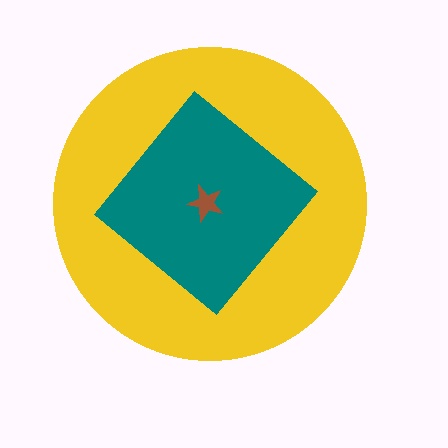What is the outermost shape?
The yellow circle.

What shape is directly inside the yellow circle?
The teal diamond.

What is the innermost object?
The brown star.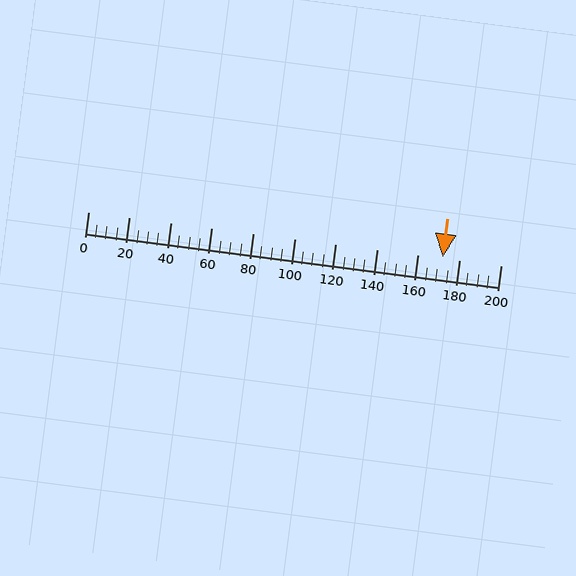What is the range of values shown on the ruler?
The ruler shows values from 0 to 200.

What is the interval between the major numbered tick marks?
The major tick marks are spaced 20 units apart.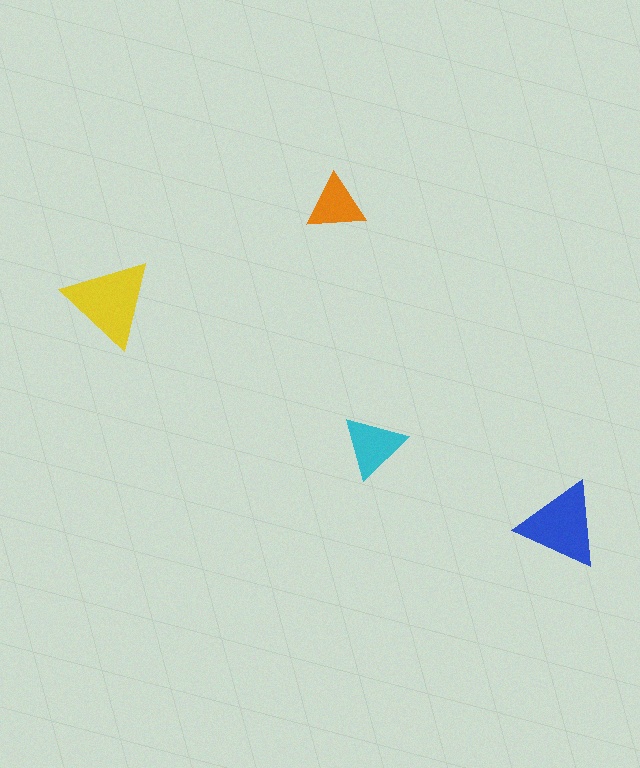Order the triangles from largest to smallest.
the yellow one, the blue one, the cyan one, the orange one.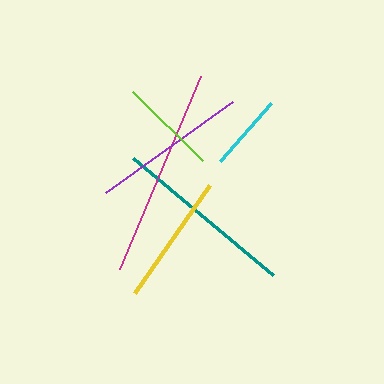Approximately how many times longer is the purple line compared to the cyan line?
The purple line is approximately 2.0 times the length of the cyan line.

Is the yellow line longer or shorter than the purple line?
The purple line is longer than the yellow line.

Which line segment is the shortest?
The cyan line is the shortest at approximately 77 pixels.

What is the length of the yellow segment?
The yellow segment is approximately 131 pixels long.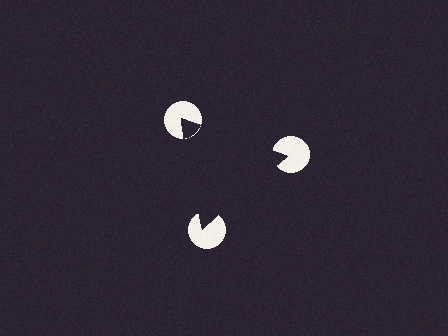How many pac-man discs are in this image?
There are 3 — one at each vertex of the illusory triangle.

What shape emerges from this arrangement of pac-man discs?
An illusory triangle — its edges are inferred from the aligned wedge cuts in the pac-man discs, not physically drawn.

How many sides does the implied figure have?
3 sides.